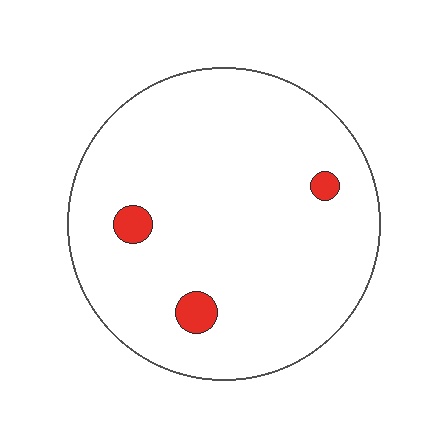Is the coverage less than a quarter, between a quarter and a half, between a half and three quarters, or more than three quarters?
Less than a quarter.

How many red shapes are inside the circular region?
3.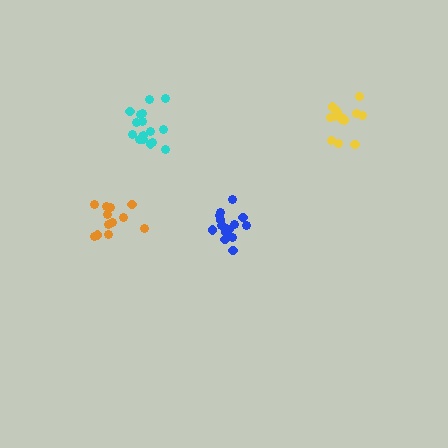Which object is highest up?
The yellow cluster is topmost.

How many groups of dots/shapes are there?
There are 4 groups.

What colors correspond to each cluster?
The clusters are colored: blue, orange, cyan, yellow.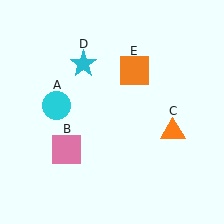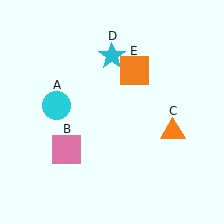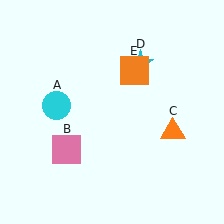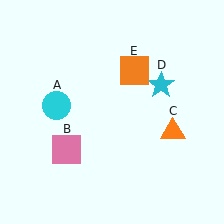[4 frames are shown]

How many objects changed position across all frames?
1 object changed position: cyan star (object D).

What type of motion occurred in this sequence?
The cyan star (object D) rotated clockwise around the center of the scene.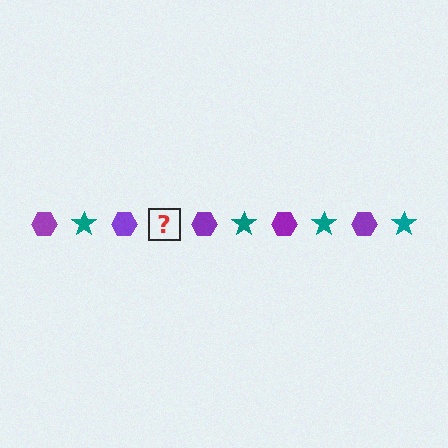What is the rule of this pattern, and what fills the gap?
The rule is that the pattern alternates between purple hexagon and teal star. The gap should be filled with a teal star.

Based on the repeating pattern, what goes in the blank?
The blank should be a teal star.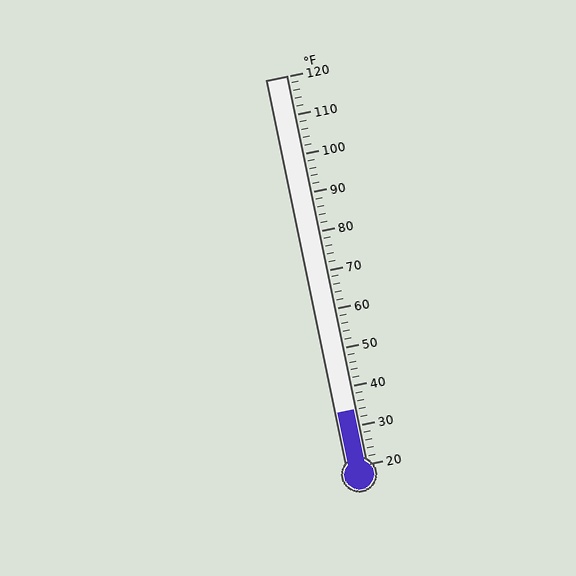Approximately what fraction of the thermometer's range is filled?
The thermometer is filled to approximately 15% of its range.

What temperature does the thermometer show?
The thermometer shows approximately 34°F.